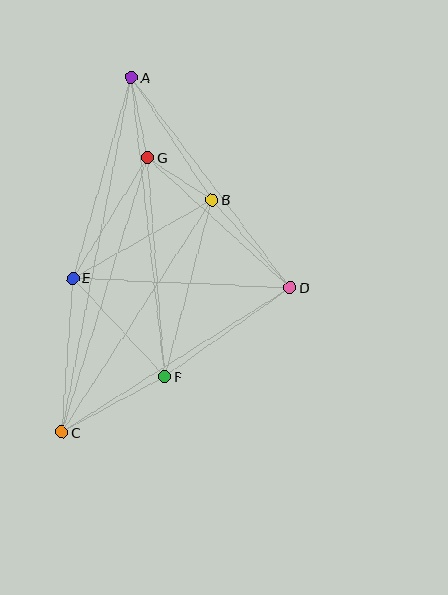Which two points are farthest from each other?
Points A and C are farthest from each other.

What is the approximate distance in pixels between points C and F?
The distance between C and F is approximately 117 pixels.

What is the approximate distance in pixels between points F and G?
The distance between F and G is approximately 220 pixels.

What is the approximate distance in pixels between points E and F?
The distance between E and F is approximately 135 pixels.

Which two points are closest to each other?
Points B and G are closest to each other.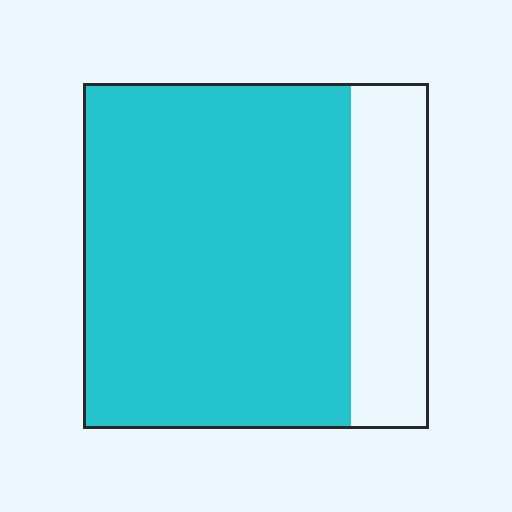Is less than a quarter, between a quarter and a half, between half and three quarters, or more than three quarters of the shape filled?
More than three quarters.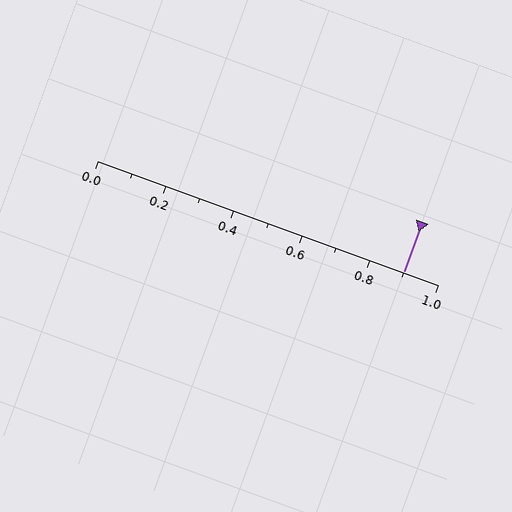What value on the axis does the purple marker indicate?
The marker indicates approximately 0.9.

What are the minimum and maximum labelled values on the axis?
The axis runs from 0.0 to 1.0.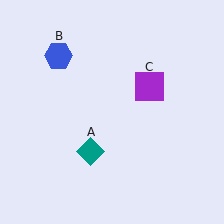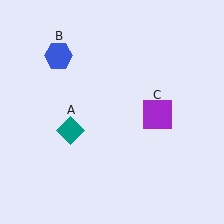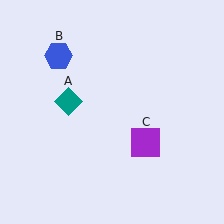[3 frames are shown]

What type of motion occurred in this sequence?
The teal diamond (object A), purple square (object C) rotated clockwise around the center of the scene.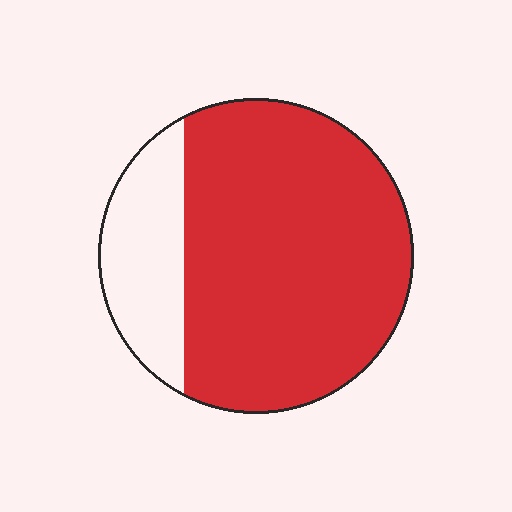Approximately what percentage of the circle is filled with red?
Approximately 80%.